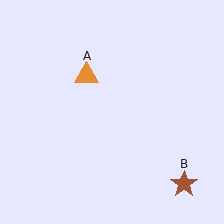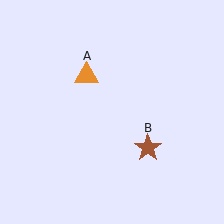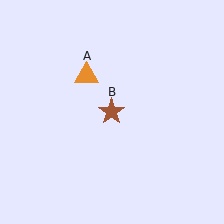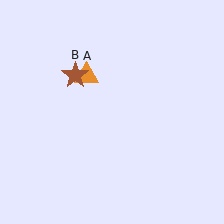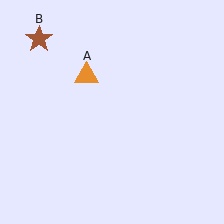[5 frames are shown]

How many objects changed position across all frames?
1 object changed position: brown star (object B).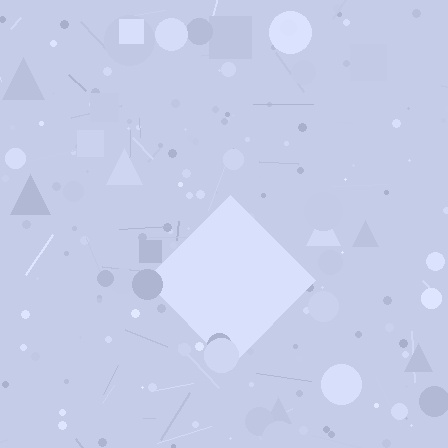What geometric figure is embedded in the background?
A diamond is embedded in the background.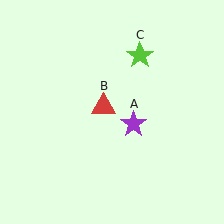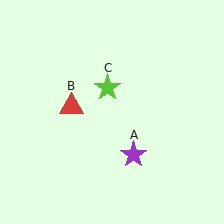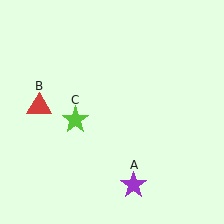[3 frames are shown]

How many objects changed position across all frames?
3 objects changed position: purple star (object A), red triangle (object B), lime star (object C).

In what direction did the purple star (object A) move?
The purple star (object A) moved down.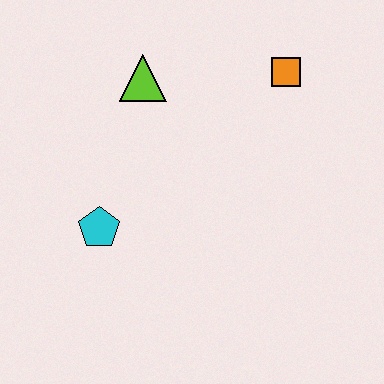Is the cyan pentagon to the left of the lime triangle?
Yes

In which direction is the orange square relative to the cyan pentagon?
The orange square is to the right of the cyan pentagon.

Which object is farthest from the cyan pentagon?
The orange square is farthest from the cyan pentagon.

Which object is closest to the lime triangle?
The orange square is closest to the lime triangle.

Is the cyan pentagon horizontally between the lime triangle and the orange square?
No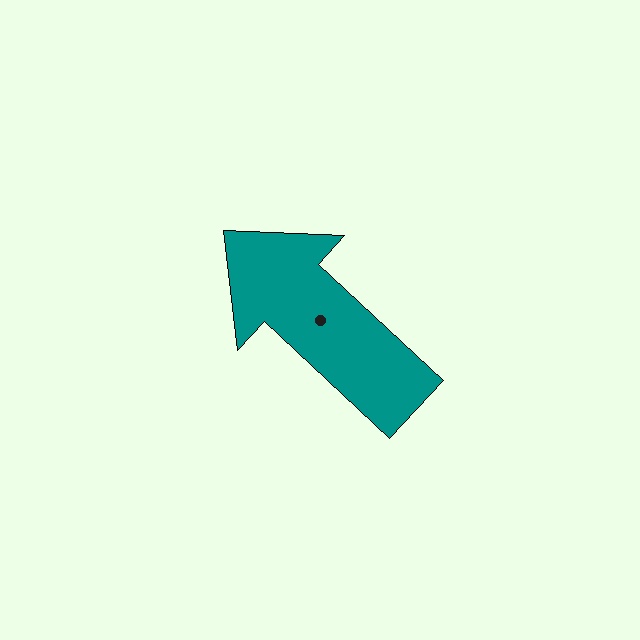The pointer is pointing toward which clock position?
Roughly 10 o'clock.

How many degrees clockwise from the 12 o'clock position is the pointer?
Approximately 313 degrees.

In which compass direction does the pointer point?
Northwest.